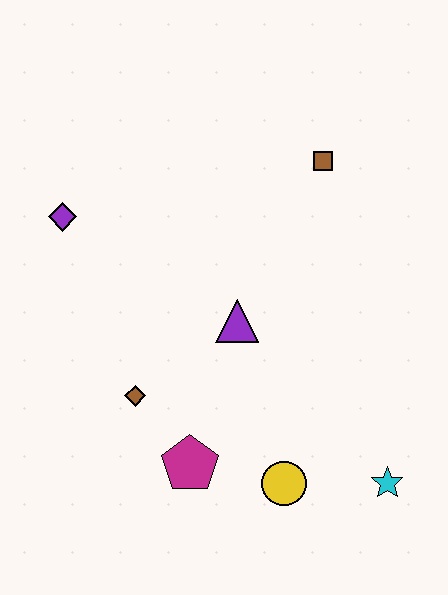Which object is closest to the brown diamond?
The magenta pentagon is closest to the brown diamond.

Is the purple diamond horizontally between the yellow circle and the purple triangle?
No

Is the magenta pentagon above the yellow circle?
Yes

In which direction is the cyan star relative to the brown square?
The cyan star is below the brown square.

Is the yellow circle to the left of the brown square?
Yes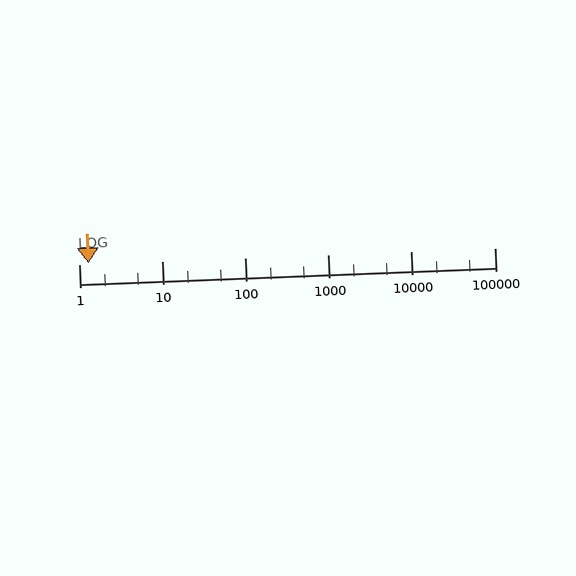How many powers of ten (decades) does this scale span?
The scale spans 5 decades, from 1 to 100000.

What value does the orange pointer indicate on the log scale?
The pointer indicates approximately 1.3.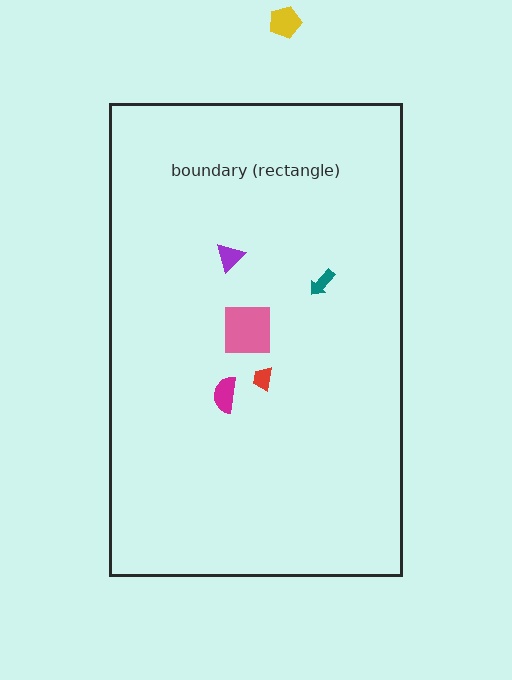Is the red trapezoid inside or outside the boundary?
Inside.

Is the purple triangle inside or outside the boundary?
Inside.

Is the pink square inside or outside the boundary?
Inside.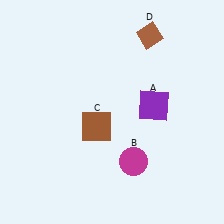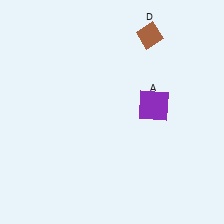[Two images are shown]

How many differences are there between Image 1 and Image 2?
There are 2 differences between the two images.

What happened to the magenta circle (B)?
The magenta circle (B) was removed in Image 2. It was in the bottom-right area of Image 1.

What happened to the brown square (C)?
The brown square (C) was removed in Image 2. It was in the bottom-left area of Image 1.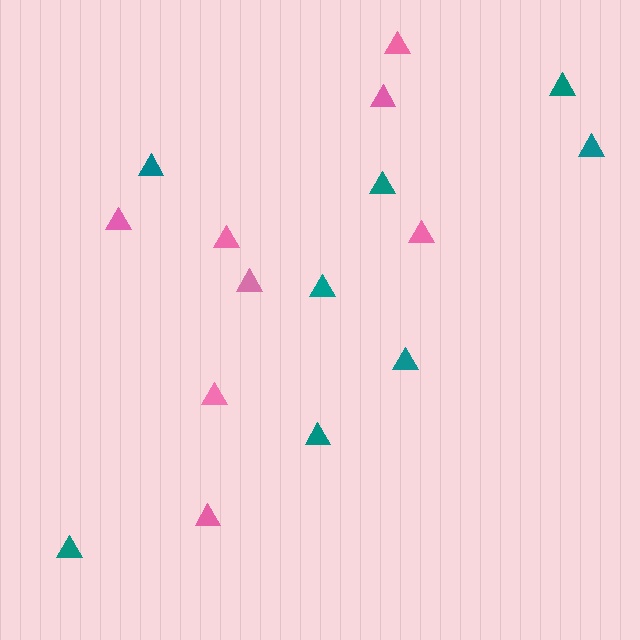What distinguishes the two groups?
There are 2 groups: one group of teal triangles (8) and one group of pink triangles (8).